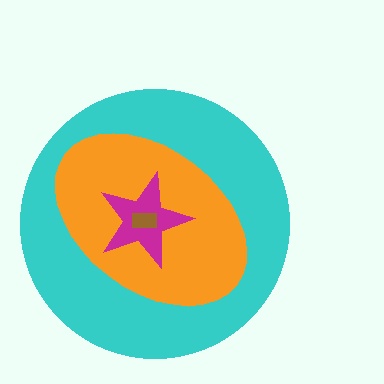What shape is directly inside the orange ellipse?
The magenta star.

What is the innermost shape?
The brown rectangle.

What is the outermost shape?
The cyan circle.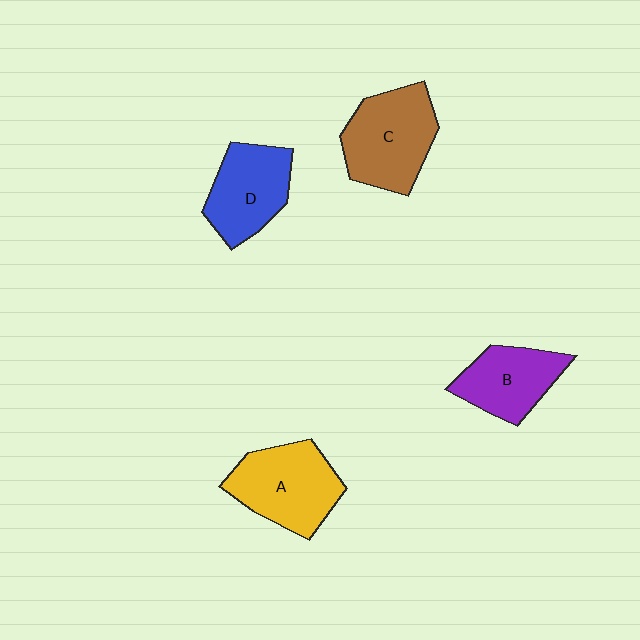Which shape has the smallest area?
Shape B (purple).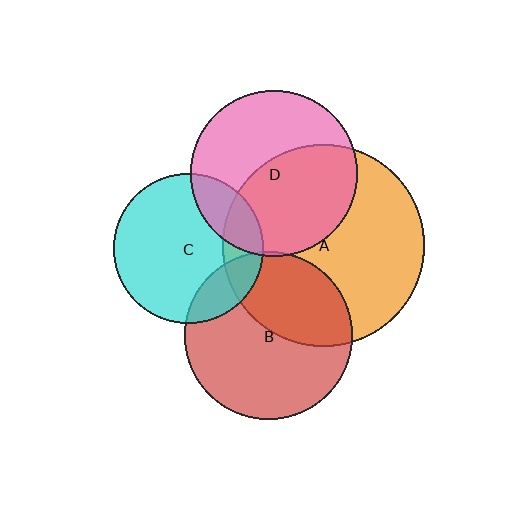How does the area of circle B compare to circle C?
Approximately 1.3 times.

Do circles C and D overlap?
Yes.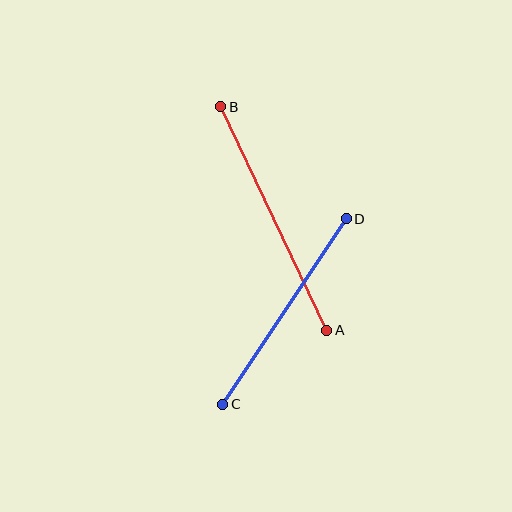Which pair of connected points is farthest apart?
Points A and B are farthest apart.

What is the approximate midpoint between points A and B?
The midpoint is at approximately (274, 218) pixels.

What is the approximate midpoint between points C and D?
The midpoint is at approximately (284, 311) pixels.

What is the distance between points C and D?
The distance is approximately 223 pixels.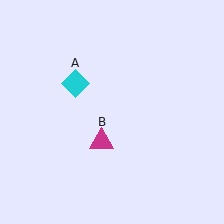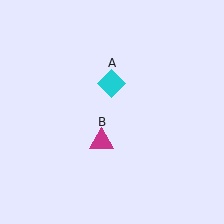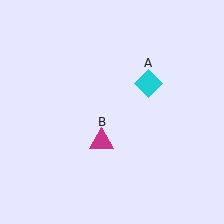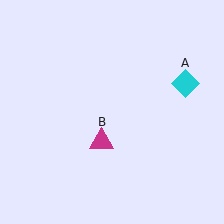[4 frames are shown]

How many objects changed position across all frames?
1 object changed position: cyan diamond (object A).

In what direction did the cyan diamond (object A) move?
The cyan diamond (object A) moved right.